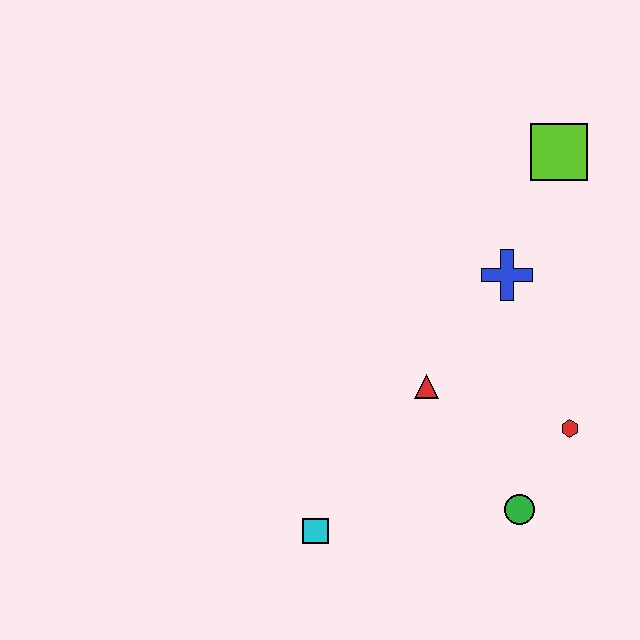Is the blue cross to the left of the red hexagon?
Yes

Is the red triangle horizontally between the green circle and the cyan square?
Yes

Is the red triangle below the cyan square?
No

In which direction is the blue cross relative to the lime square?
The blue cross is below the lime square.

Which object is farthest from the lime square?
The cyan square is farthest from the lime square.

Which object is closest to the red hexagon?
The green circle is closest to the red hexagon.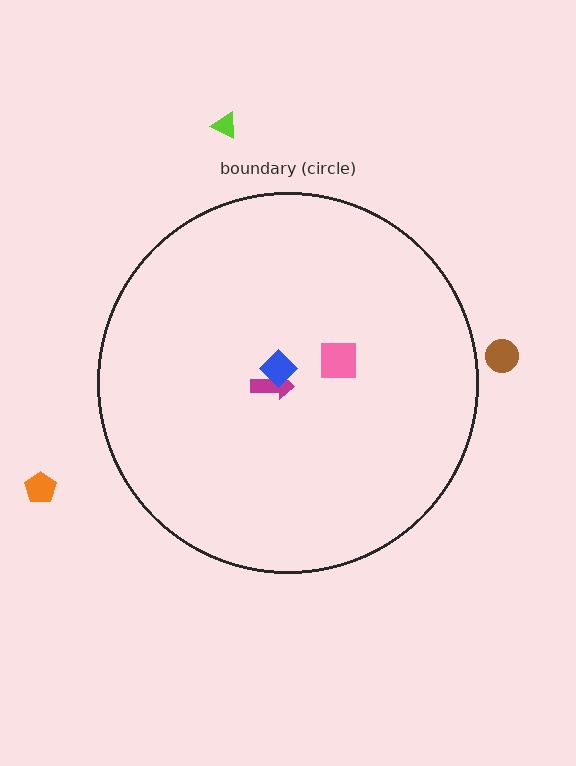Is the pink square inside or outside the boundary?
Inside.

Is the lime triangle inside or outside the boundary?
Outside.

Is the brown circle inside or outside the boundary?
Outside.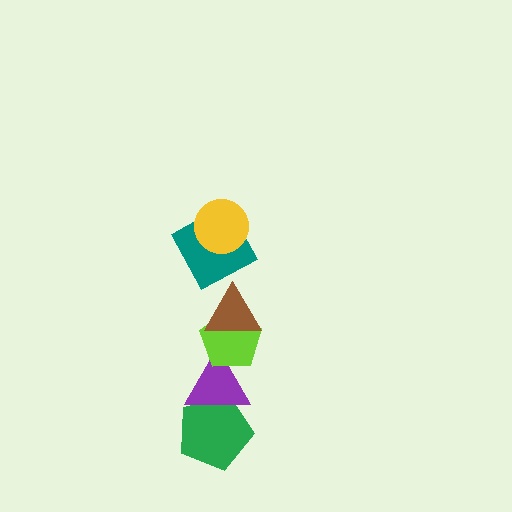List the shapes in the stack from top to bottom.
From top to bottom: the yellow circle, the teal square, the brown triangle, the lime pentagon, the purple triangle, the green pentagon.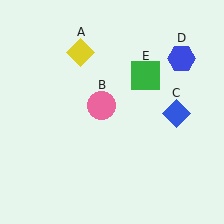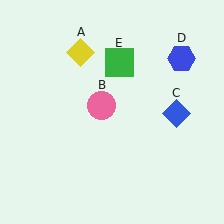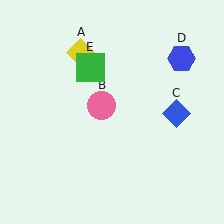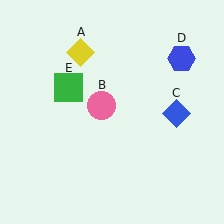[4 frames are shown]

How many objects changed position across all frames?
1 object changed position: green square (object E).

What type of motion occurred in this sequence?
The green square (object E) rotated counterclockwise around the center of the scene.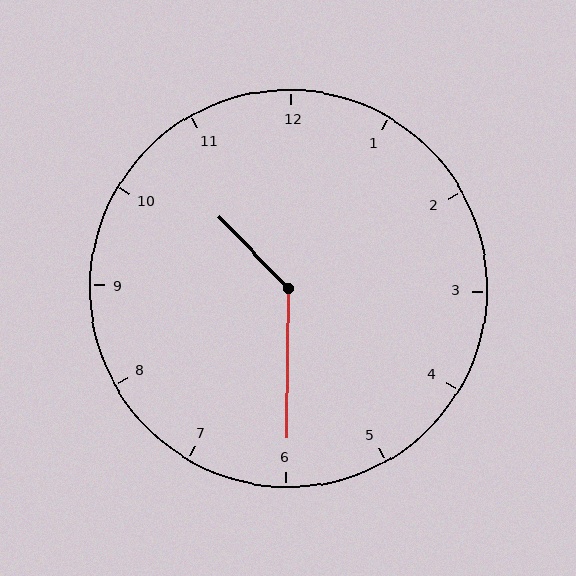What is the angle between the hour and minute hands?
Approximately 135 degrees.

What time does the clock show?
10:30.